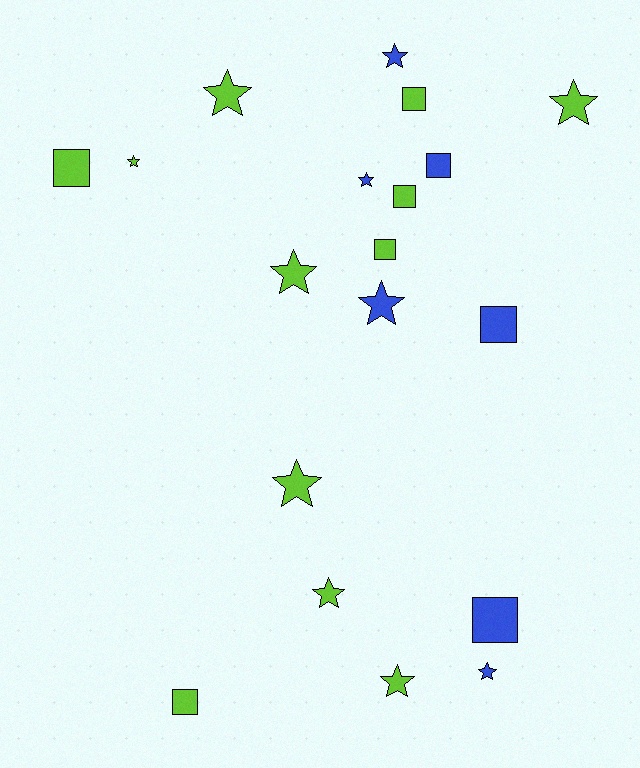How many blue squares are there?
There are 3 blue squares.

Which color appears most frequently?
Lime, with 12 objects.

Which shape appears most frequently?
Star, with 11 objects.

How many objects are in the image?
There are 19 objects.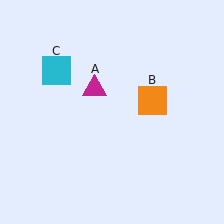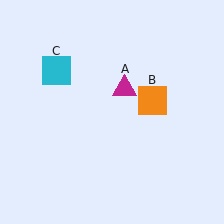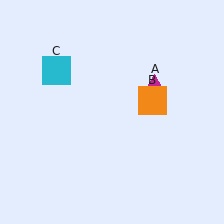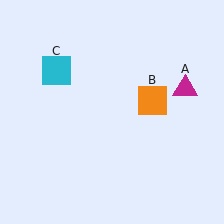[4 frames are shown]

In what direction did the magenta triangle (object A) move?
The magenta triangle (object A) moved right.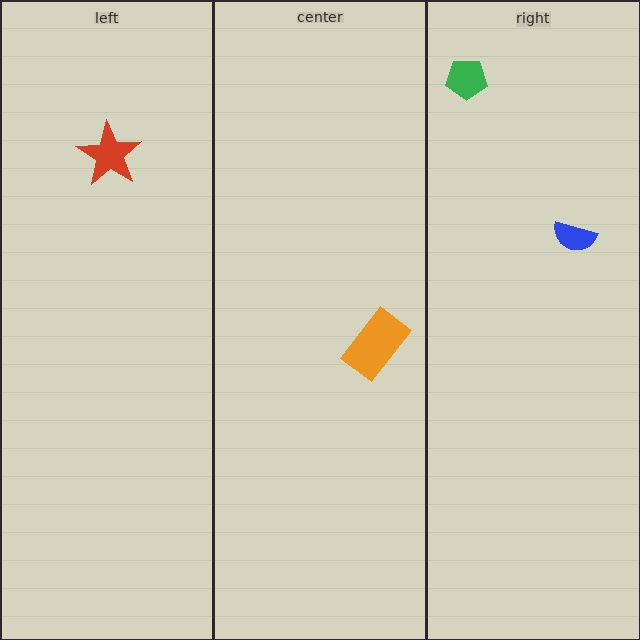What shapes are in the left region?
The red star.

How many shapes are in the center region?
1.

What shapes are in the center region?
The orange rectangle.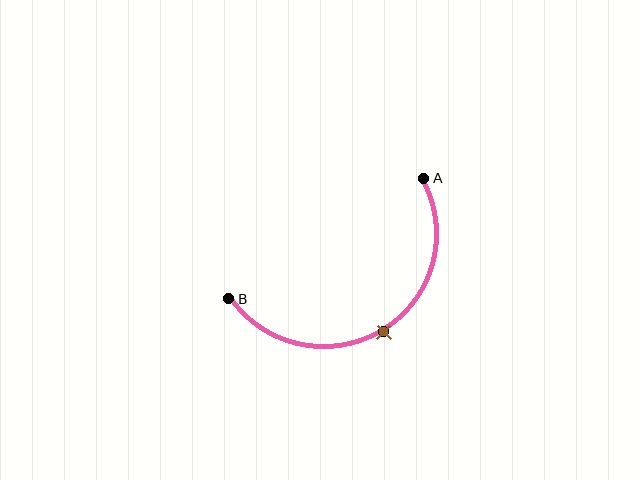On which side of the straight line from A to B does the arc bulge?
The arc bulges below the straight line connecting A and B.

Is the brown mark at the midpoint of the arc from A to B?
Yes. The brown mark lies on the arc at equal arc-length from both A and B — it is the arc midpoint.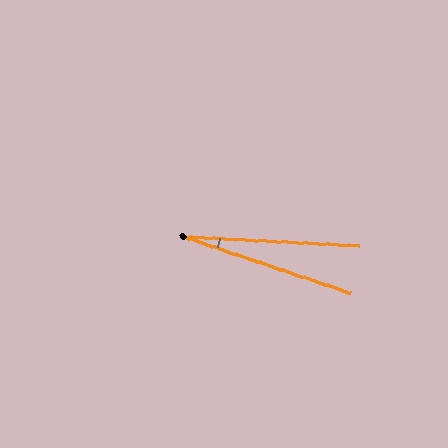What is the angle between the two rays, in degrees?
Approximately 16 degrees.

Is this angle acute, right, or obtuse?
It is acute.